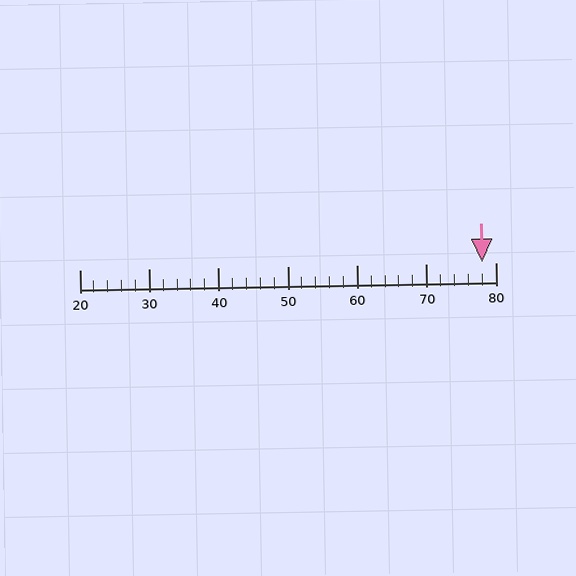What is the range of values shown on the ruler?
The ruler shows values from 20 to 80.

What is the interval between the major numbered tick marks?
The major tick marks are spaced 10 units apart.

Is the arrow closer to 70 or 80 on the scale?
The arrow is closer to 80.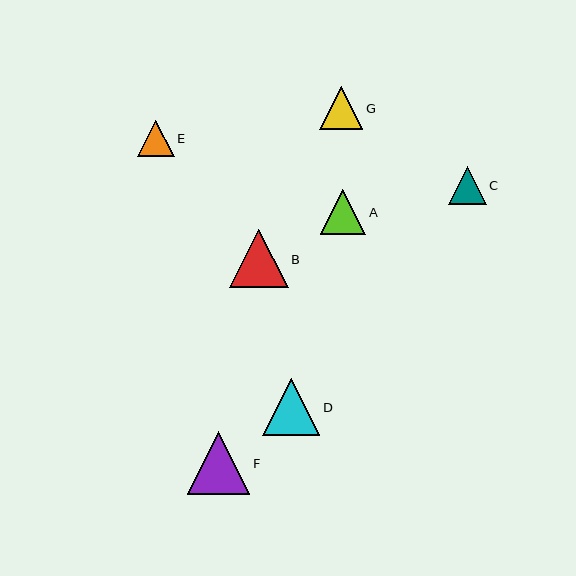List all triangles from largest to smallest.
From largest to smallest: F, B, D, A, G, C, E.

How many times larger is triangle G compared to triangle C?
Triangle G is approximately 1.1 times the size of triangle C.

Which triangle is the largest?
Triangle F is the largest with a size of approximately 62 pixels.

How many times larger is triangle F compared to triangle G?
Triangle F is approximately 1.5 times the size of triangle G.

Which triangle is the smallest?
Triangle E is the smallest with a size of approximately 37 pixels.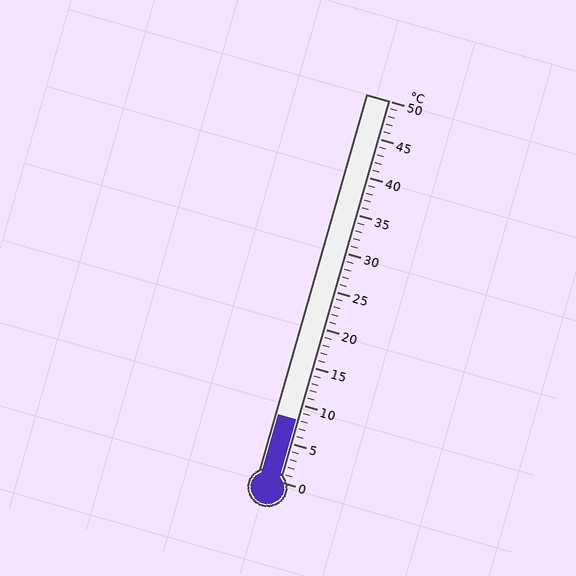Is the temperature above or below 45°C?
The temperature is below 45°C.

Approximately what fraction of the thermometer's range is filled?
The thermometer is filled to approximately 15% of its range.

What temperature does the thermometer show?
The thermometer shows approximately 8°C.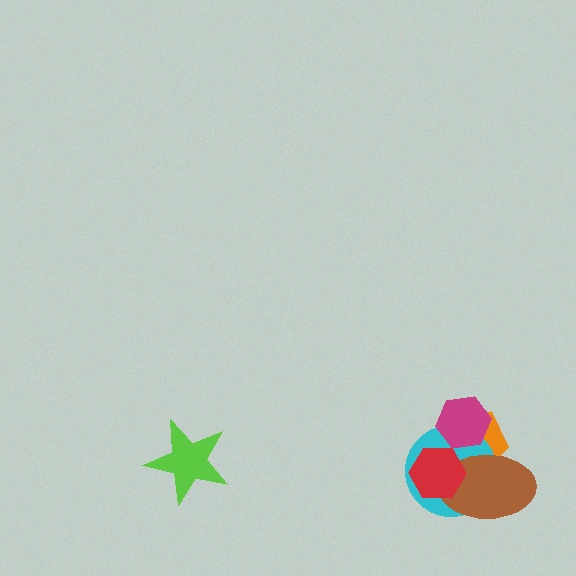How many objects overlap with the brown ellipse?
4 objects overlap with the brown ellipse.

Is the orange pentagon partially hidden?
Yes, it is partially covered by another shape.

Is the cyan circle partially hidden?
Yes, it is partially covered by another shape.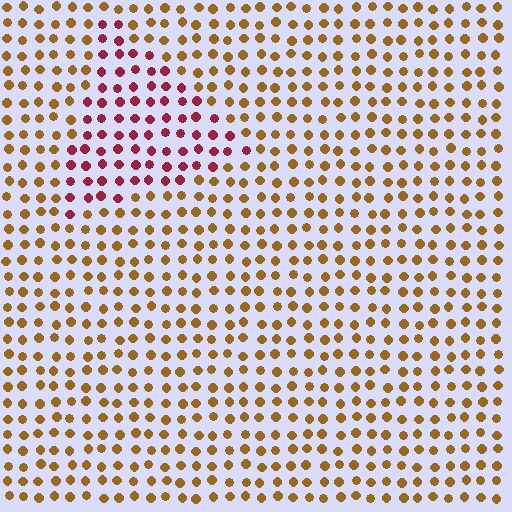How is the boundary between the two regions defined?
The boundary is defined purely by a slight shift in hue (about 51 degrees). Spacing, size, and orientation are identical on both sides.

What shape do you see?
I see a triangle.